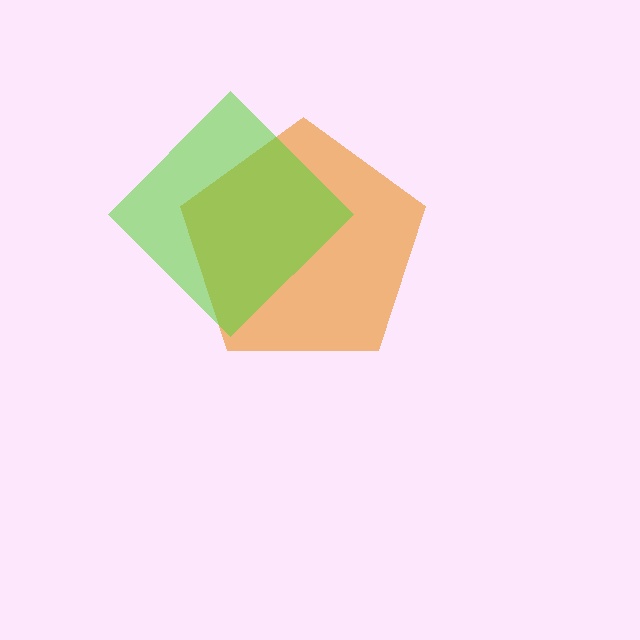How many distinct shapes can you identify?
There are 2 distinct shapes: an orange pentagon, a lime diamond.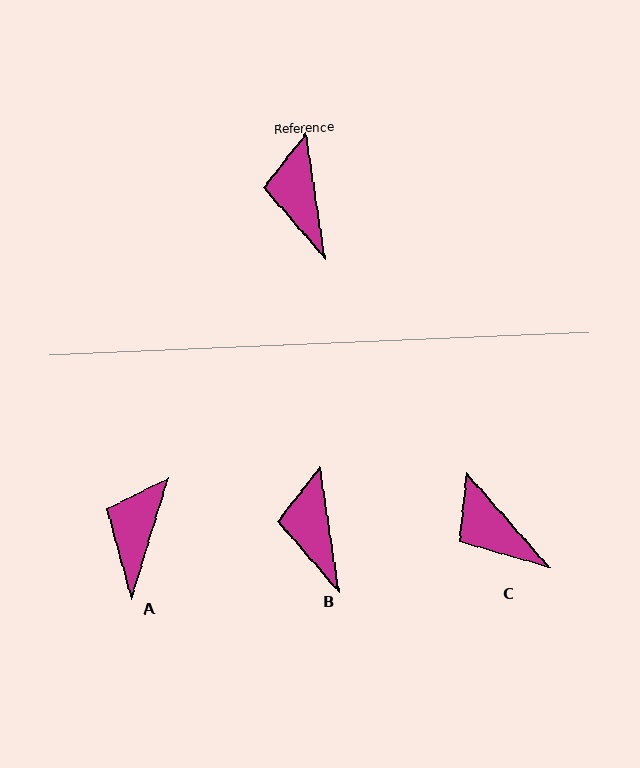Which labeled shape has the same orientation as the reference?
B.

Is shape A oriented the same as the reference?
No, it is off by about 26 degrees.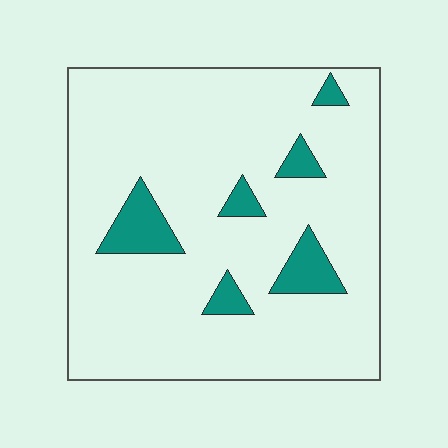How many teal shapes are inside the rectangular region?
6.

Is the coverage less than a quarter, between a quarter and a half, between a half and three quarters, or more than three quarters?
Less than a quarter.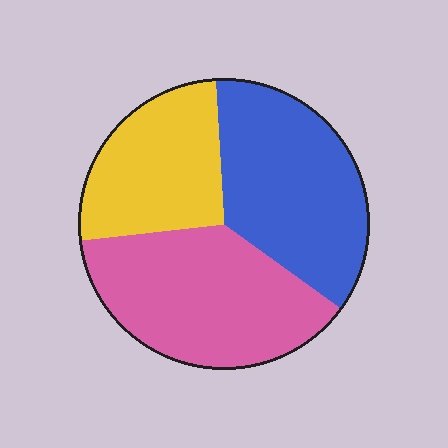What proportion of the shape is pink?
Pink covers roughly 40% of the shape.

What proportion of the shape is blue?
Blue takes up about three eighths (3/8) of the shape.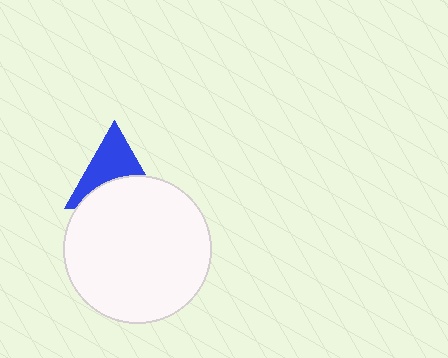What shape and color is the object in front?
The object in front is a white circle.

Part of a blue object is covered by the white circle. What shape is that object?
It is a triangle.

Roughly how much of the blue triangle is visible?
About half of it is visible (roughly 53%).